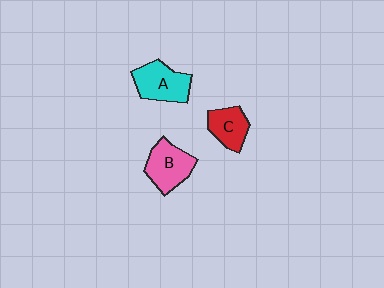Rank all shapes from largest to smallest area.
From largest to smallest: A (cyan), B (pink), C (red).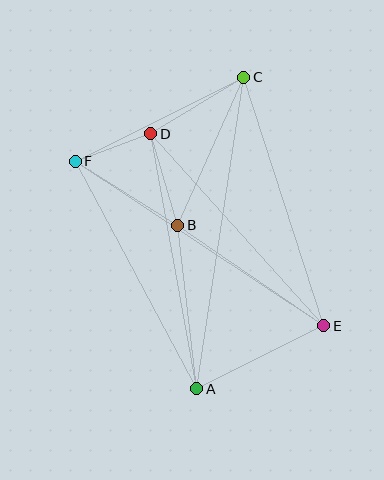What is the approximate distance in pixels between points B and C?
The distance between B and C is approximately 162 pixels.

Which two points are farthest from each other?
Points A and C are farthest from each other.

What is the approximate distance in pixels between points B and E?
The distance between B and E is approximately 177 pixels.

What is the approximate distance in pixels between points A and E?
The distance between A and E is approximately 141 pixels.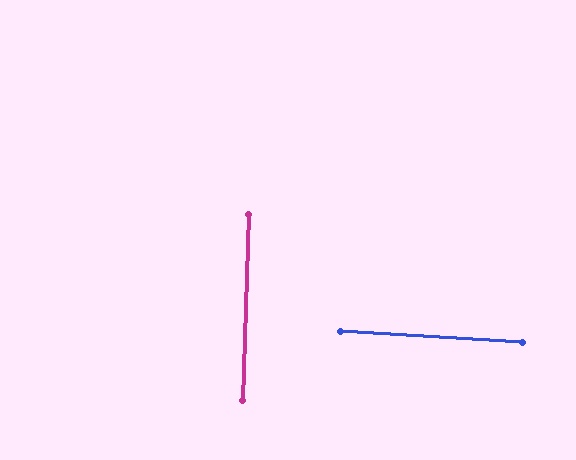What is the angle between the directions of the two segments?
Approximately 88 degrees.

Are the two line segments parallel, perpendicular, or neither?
Perpendicular — they meet at approximately 88°.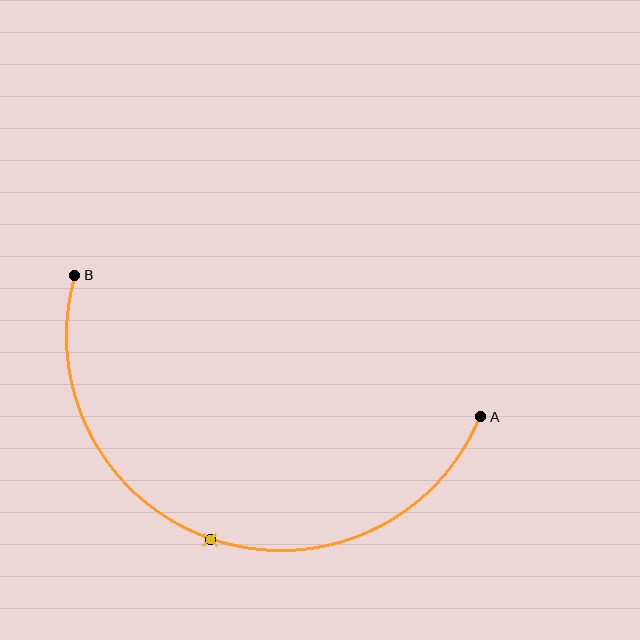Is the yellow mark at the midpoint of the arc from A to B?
Yes. The yellow mark lies on the arc at equal arc-length from both A and B — it is the arc midpoint.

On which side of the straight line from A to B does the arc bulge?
The arc bulges below the straight line connecting A and B.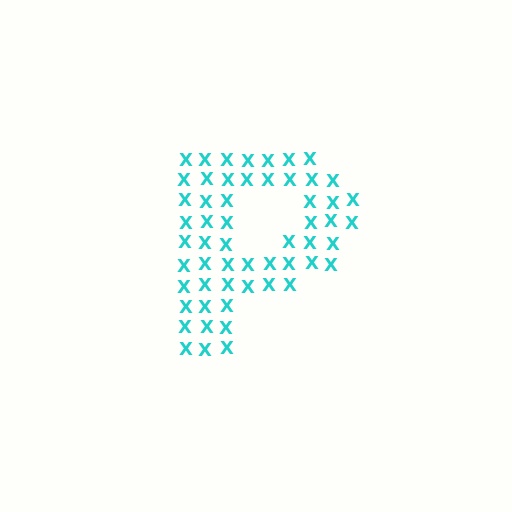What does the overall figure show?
The overall figure shows the letter P.